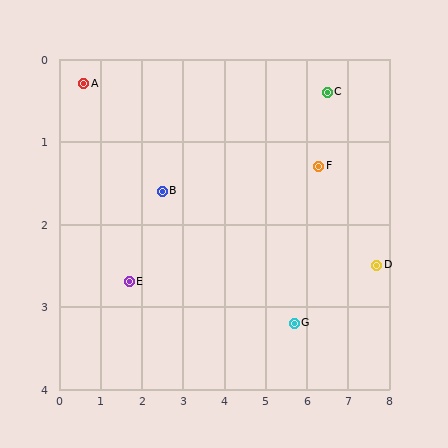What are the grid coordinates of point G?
Point G is at approximately (5.7, 3.2).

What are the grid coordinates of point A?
Point A is at approximately (0.6, 0.3).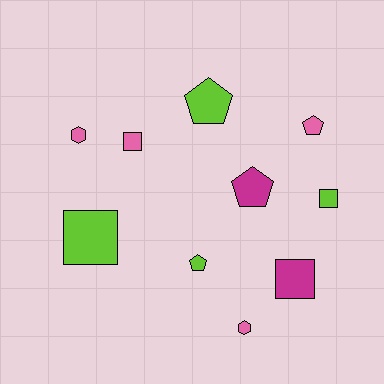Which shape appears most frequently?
Pentagon, with 4 objects.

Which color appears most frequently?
Pink, with 4 objects.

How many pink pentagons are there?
There is 1 pink pentagon.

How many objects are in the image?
There are 10 objects.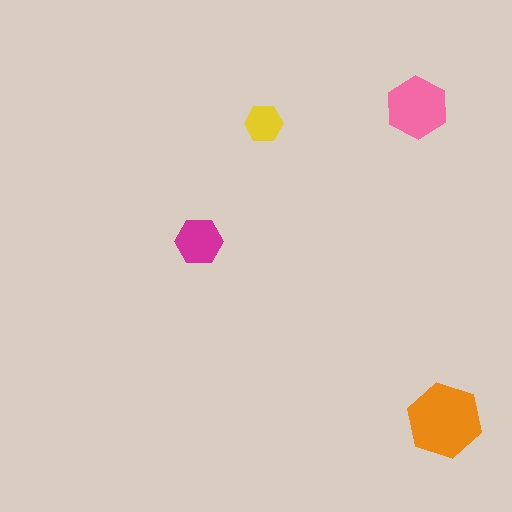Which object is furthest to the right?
The orange hexagon is rightmost.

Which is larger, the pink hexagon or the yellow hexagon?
The pink one.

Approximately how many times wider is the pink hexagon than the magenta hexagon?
About 1.5 times wider.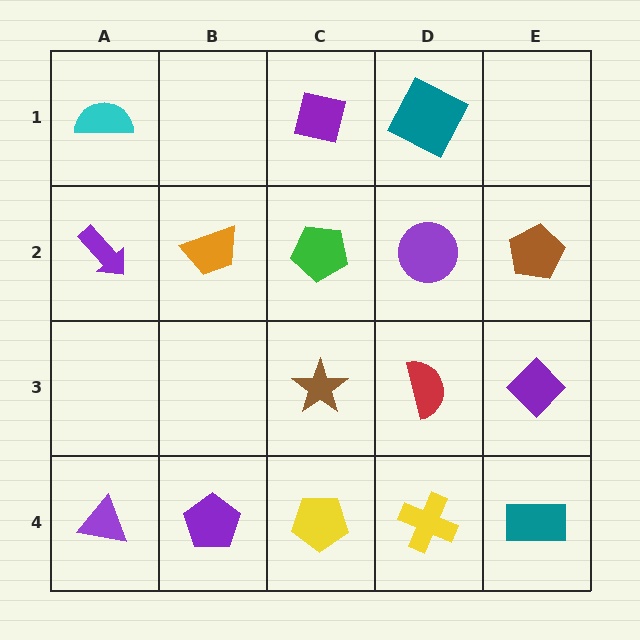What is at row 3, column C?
A brown star.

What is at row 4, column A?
A purple triangle.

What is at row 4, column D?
A yellow cross.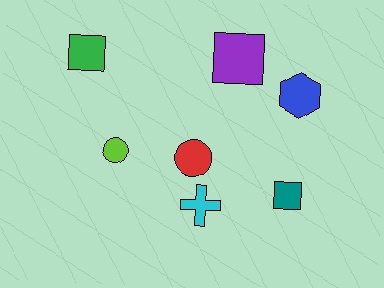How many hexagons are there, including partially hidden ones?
There is 1 hexagon.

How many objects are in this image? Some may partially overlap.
There are 7 objects.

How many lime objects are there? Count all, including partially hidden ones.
There is 1 lime object.